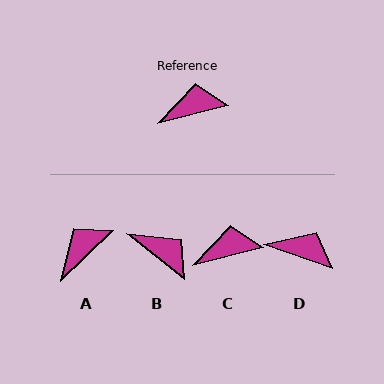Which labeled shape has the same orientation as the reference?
C.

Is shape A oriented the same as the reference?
No, it is off by about 30 degrees.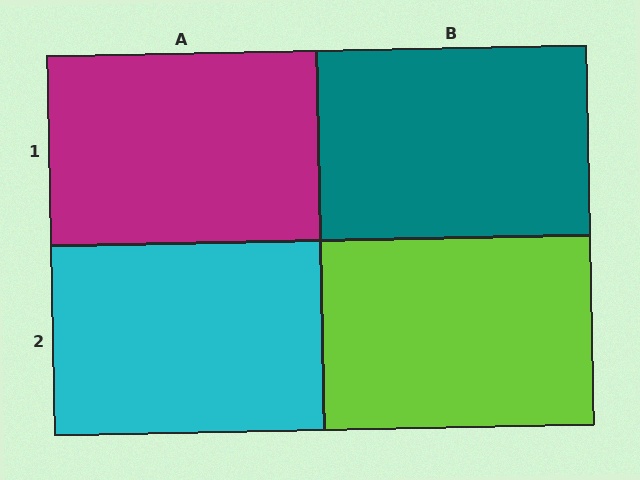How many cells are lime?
1 cell is lime.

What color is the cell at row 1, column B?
Teal.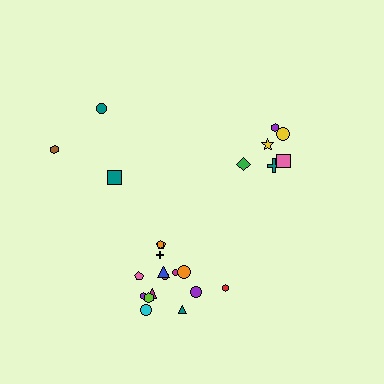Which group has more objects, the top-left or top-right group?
The top-right group.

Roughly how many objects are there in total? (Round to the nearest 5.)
Roughly 25 objects in total.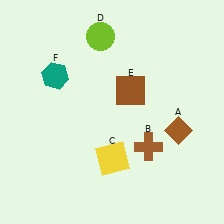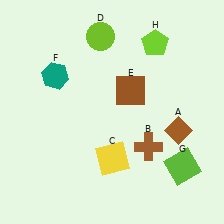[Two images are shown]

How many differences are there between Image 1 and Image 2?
There are 2 differences between the two images.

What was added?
A lime square (G), a lime pentagon (H) were added in Image 2.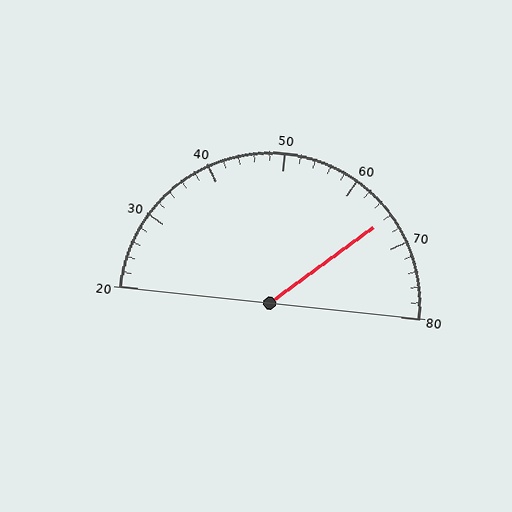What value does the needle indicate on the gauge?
The needle indicates approximately 66.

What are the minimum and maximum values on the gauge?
The gauge ranges from 20 to 80.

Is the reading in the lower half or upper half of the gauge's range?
The reading is in the upper half of the range (20 to 80).